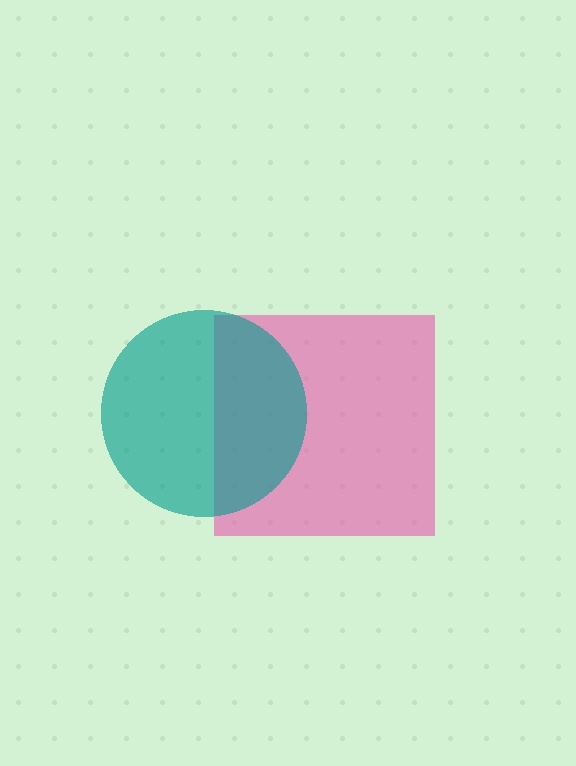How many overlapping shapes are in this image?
There are 2 overlapping shapes in the image.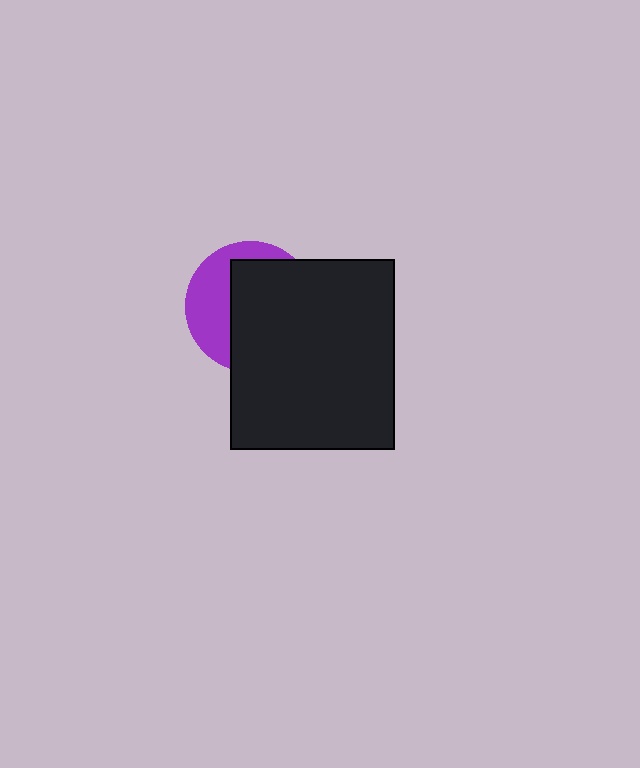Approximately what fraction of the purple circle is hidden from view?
Roughly 63% of the purple circle is hidden behind the black rectangle.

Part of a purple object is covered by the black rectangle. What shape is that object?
It is a circle.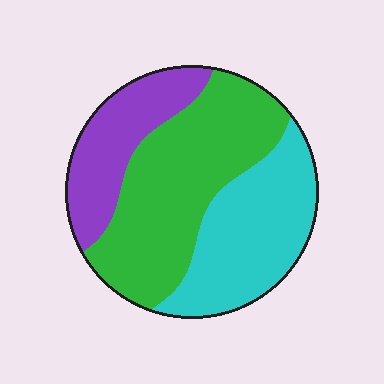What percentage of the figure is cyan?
Cyan takes up between a quarter and a half of the figure.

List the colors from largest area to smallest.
From largest to smallest: green, cyan, purple.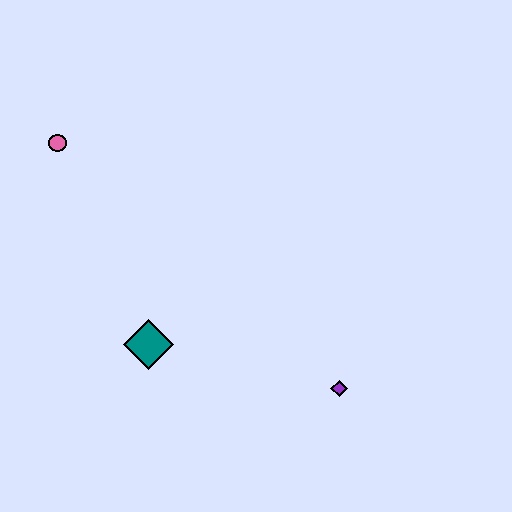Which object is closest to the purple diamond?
The teal diamond is closest to the purple diamond.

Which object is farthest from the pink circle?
The purple diamond is farthest from the pink circle.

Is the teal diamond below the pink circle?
Yes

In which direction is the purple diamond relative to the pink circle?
The purple diamond is to the right of the pink circle.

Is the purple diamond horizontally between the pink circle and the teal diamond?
No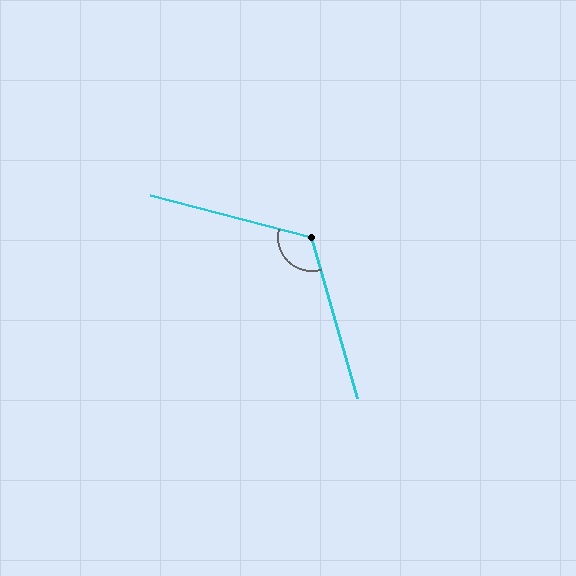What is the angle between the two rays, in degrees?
Approximately 121 degrees.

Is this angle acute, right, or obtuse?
It is obtuse.